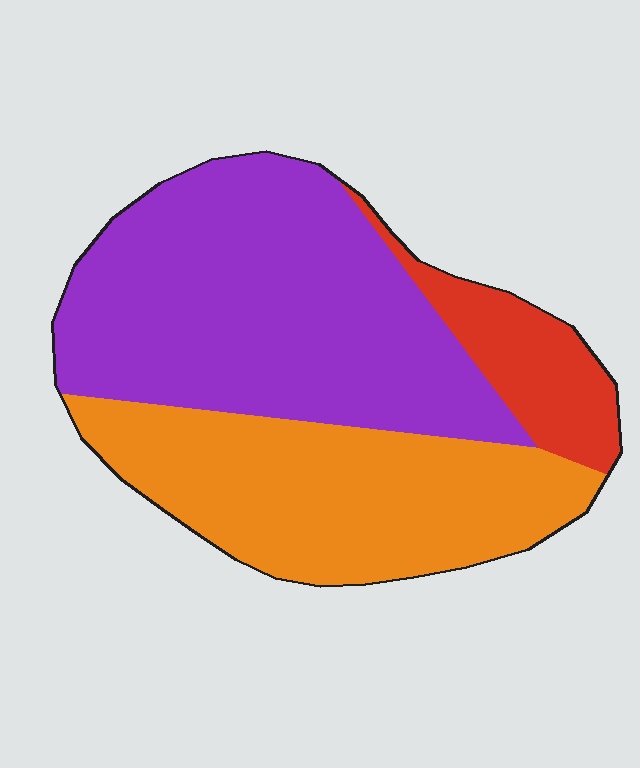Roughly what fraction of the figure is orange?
Orange takes up between a quarter and a half of the figure.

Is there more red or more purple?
Purple.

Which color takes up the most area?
Purple, at roughly 50%.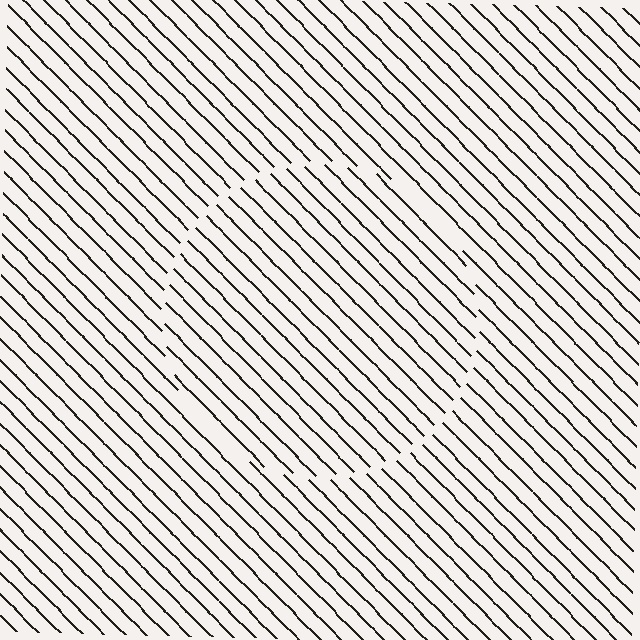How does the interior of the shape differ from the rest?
The interior of the shape contains the same grating, shifted by half a period — the contour is defined by the phase discontinuity where line-ends from the inner and outer gratings abut.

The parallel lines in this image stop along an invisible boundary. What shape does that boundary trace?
An illusory circle. The interior of the shape contains the same grating, shifted by half a period — the contour is defined by the phase discontinuity where line-ends from the inner and outer gratings abut.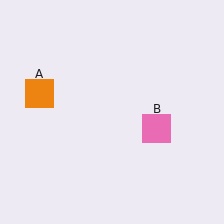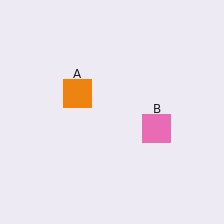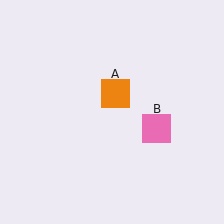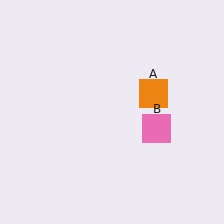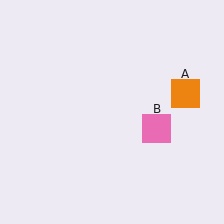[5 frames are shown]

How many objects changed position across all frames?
1 object changed position: orange square (object A).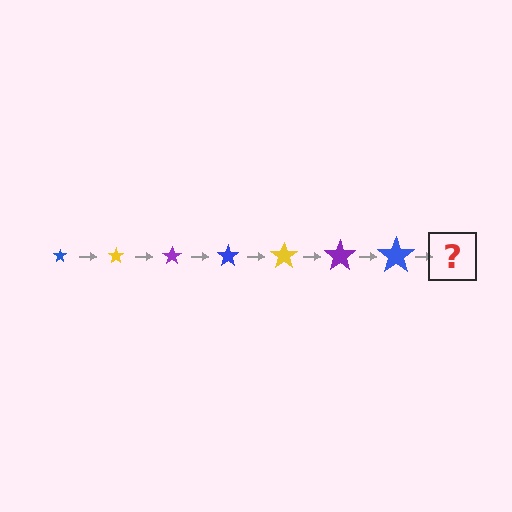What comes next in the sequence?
The next element should be a yellow star, larger than the previous one.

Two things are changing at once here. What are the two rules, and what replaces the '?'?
The two rules are that the star grows larger each step and the color cycles through blue, yellow, and purple. The '?' should be a yellow star, larger than the previous one.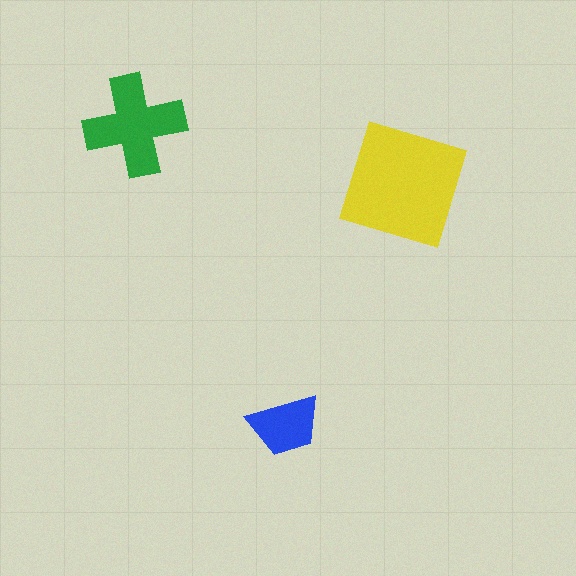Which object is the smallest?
The blue trapezoid.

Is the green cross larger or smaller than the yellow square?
Smaller.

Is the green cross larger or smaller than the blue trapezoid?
Larger.